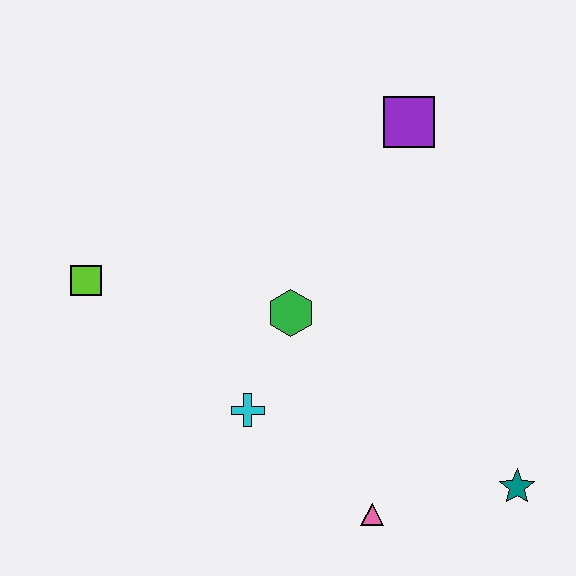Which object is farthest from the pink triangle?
The purple square is farthest from the pink triangle.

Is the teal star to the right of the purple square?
Yes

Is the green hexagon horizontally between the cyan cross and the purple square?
Yes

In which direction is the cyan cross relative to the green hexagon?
The cyan cross is below the green hexagon.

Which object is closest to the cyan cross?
The green hexagon is closest to the cyan cross.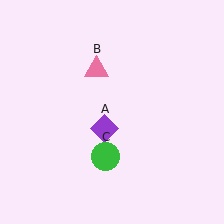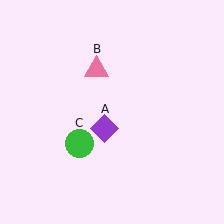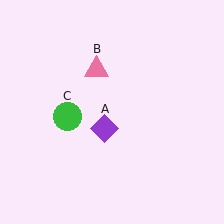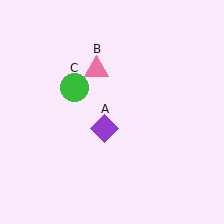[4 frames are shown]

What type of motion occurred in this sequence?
The green circle (object C) rotated clockwise around the center of the scene.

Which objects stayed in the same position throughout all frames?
Purple diamond (object A) and pink triangle (object B) remained stationary.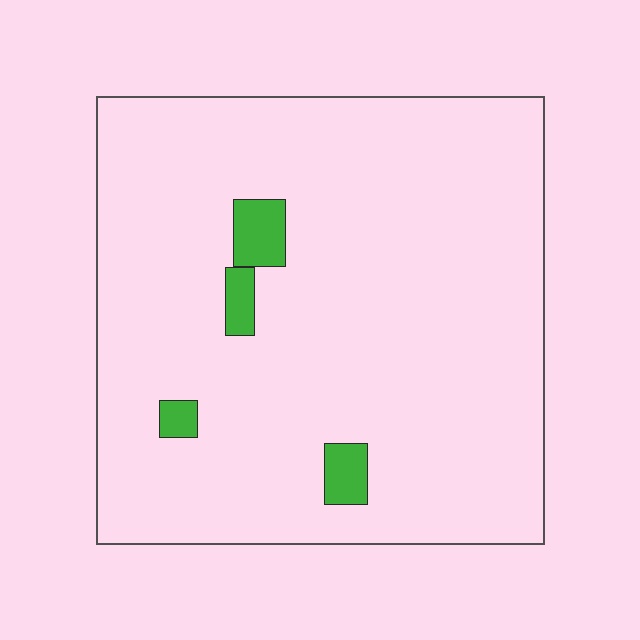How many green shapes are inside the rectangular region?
4.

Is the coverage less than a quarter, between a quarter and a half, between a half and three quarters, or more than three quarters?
Less than a quarter.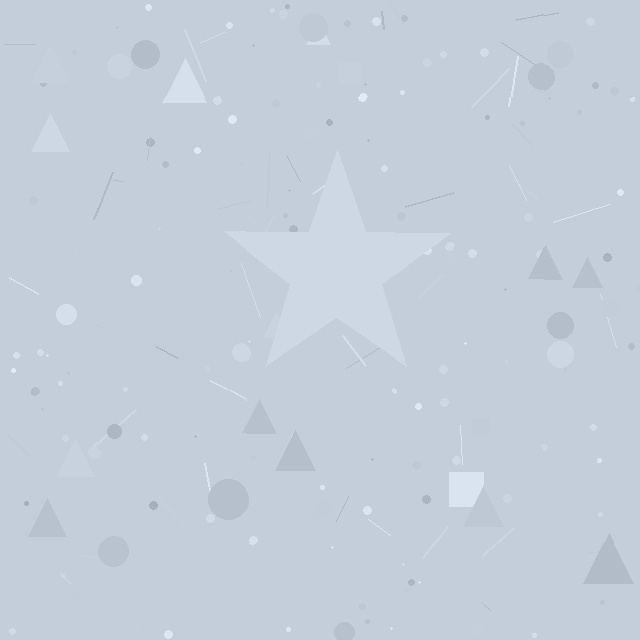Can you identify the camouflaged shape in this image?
The camouflaged shape is a star.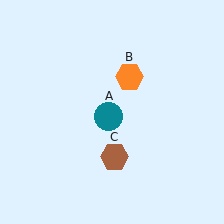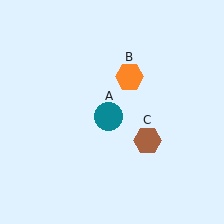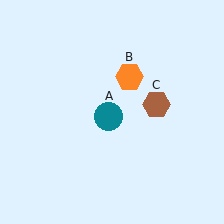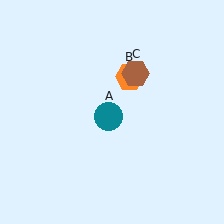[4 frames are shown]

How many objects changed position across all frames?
1 object changed position: brown hexagon (object C).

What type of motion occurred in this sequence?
The brown hexagon (object C) rotated counterclockwise around the center of the scene.